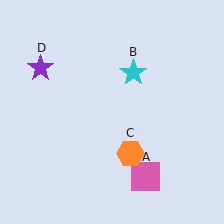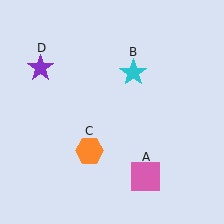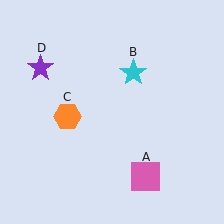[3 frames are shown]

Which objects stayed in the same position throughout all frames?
Pink square (object A) and cyan star (object B) and purple star (object D) remained stationary.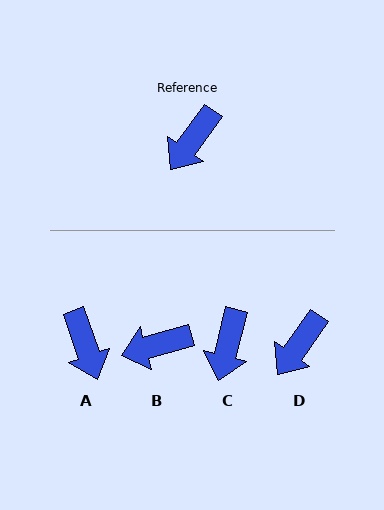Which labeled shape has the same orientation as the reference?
D.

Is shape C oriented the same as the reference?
No, it is off by about 21 degrees.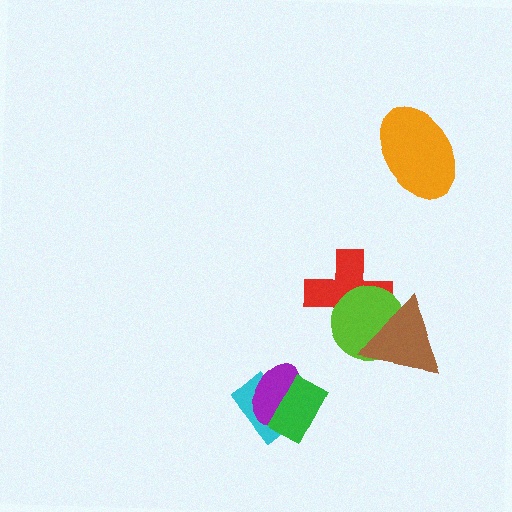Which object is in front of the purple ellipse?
The green rectangle is in front of the purple ellipse.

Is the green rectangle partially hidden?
No, no other shape covers it.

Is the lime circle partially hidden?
Yes, it is partially covered by another shape.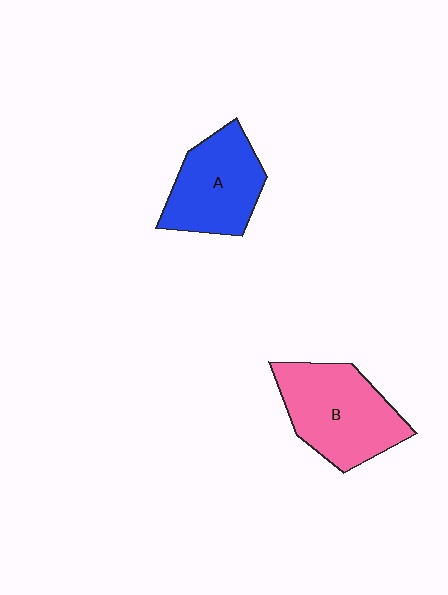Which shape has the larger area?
Shape B (pink).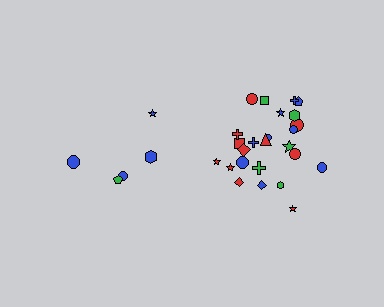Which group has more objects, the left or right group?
The right group.